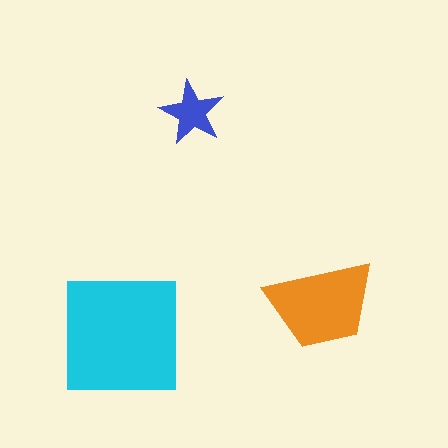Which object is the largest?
The cyan square.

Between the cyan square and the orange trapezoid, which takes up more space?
The cyan square.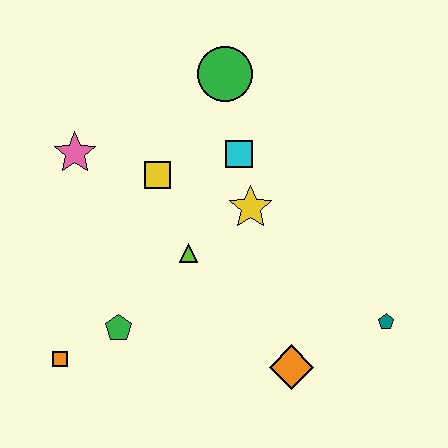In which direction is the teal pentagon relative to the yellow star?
The teal pentagon is to the right of the yellow star.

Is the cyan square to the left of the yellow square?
No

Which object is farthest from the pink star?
The teal pentagon is farthest from the pink star.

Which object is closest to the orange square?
The green pentagon is closest to the orange square.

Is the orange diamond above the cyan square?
No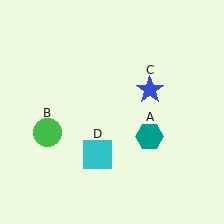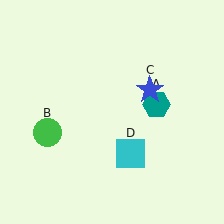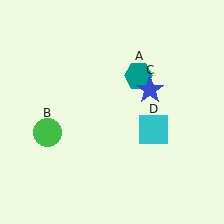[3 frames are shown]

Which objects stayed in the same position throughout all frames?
Green circle (object B) and blue star (object C) remained stationary.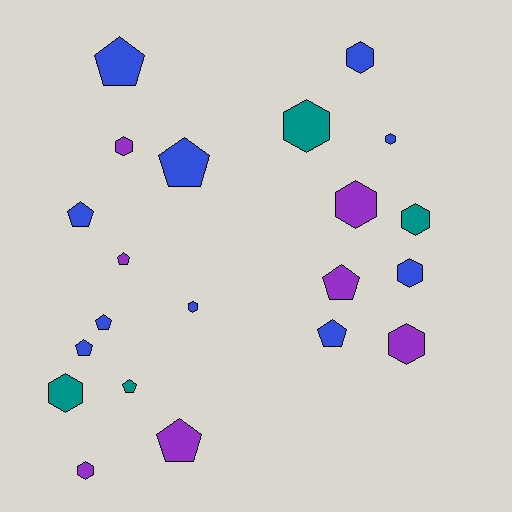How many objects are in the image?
There are 21 objects.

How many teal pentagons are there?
There is 1 teal pentagon.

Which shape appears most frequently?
Hexagon, with 11 objects.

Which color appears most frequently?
Blue, with 10 objects.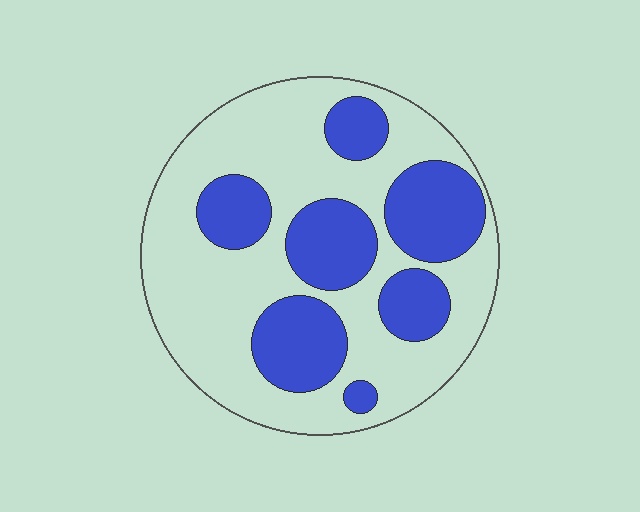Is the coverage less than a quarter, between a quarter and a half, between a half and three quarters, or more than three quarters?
Between a quarter and a half.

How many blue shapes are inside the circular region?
7.